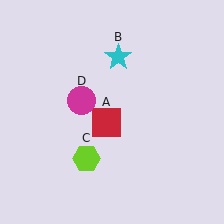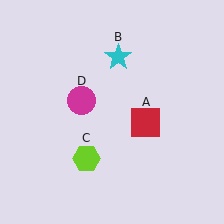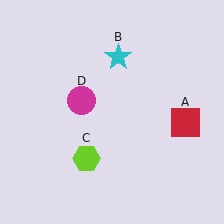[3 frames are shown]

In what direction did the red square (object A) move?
The red square (object A) moved right.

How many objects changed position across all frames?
1 object changed position: red square (object A).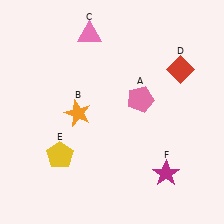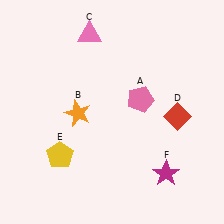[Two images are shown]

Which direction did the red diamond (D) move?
The red diamond (D) moved down.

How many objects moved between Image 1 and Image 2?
1 object moved between the two images.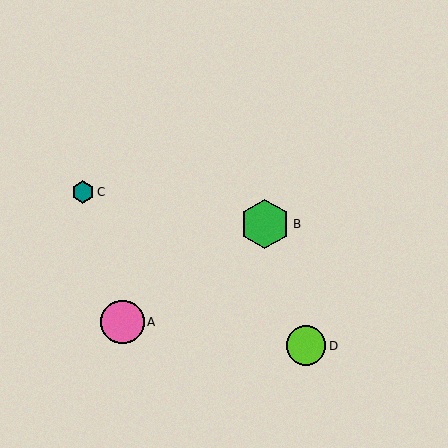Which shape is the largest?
The green hexagon (labeled B) is the largest.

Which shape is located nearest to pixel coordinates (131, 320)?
The pink circle (labeled A) at (122, 322) is nearest to that location.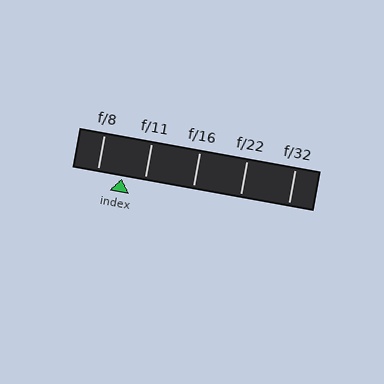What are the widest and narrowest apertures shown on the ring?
The widest aperture shown is f/8 and the narrowest is f/32.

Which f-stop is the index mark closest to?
The index mark is closest to f/11.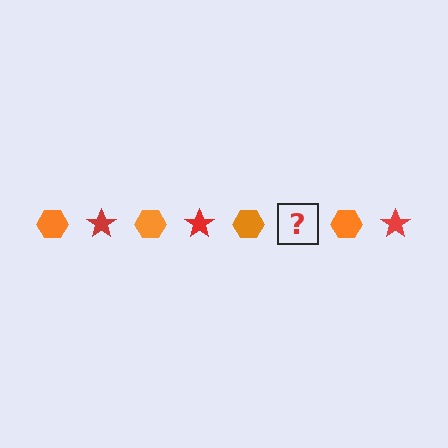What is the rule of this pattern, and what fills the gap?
The rule is that the pattern alternates between orange hexagon and red star. The gap should be filled with a red star.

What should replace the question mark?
The question mark should be replaced with a red star.